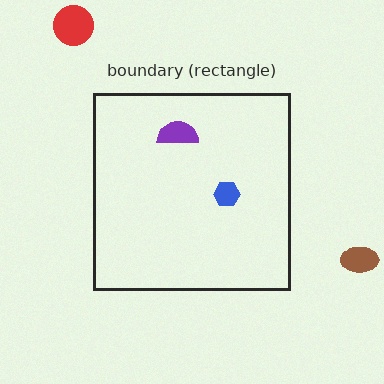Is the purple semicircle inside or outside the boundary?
Inside.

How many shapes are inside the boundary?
2 inside, 2 outside.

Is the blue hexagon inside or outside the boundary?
Inside.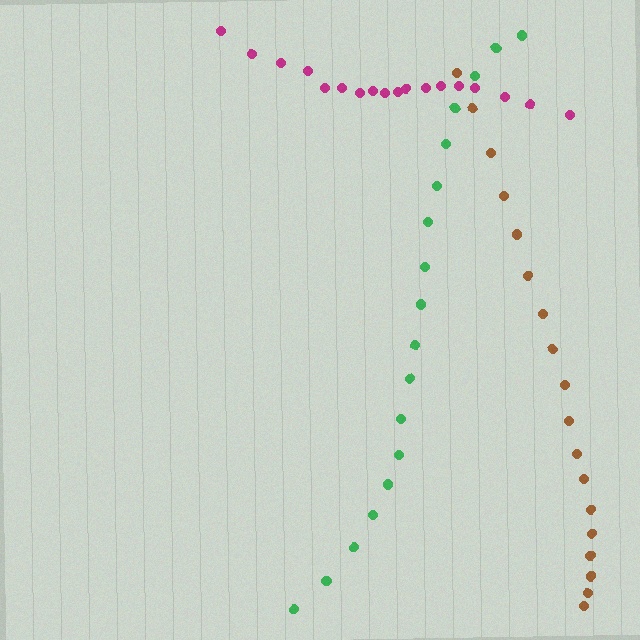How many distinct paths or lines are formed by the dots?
There are 3 distinct paths.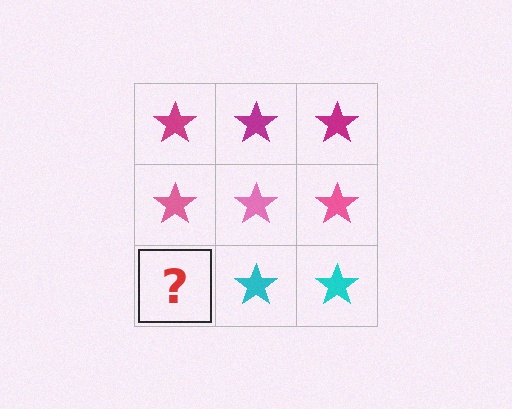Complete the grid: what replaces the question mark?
The question mark should be replaced with a cyan star.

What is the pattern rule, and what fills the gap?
The rule is that each row has a consistent color. The gap should be filled with a cyan star.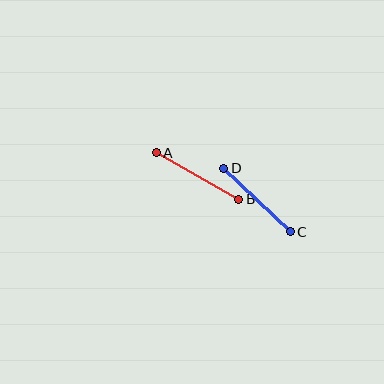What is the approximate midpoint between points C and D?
The midpoint is at approximately (257, 200) pixels.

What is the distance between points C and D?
The distance is approximately 92 pixels.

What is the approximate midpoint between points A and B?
The midpoint is at approximately (198, 176) pixels.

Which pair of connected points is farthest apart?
Points A and B are farthest apart.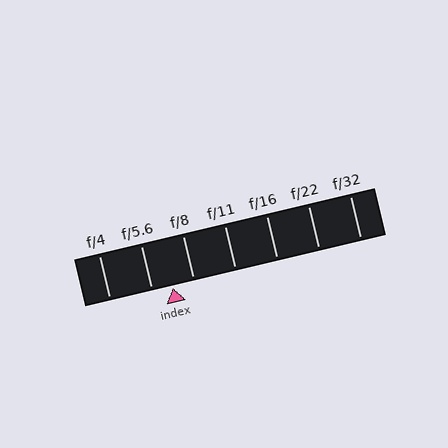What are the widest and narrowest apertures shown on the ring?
The widest aperture shown is f/4 and the narrowest is f/32.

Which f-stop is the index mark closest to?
The index mark is closest to f/5.6.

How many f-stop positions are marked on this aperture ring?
There are 7 f-stop positions marked.